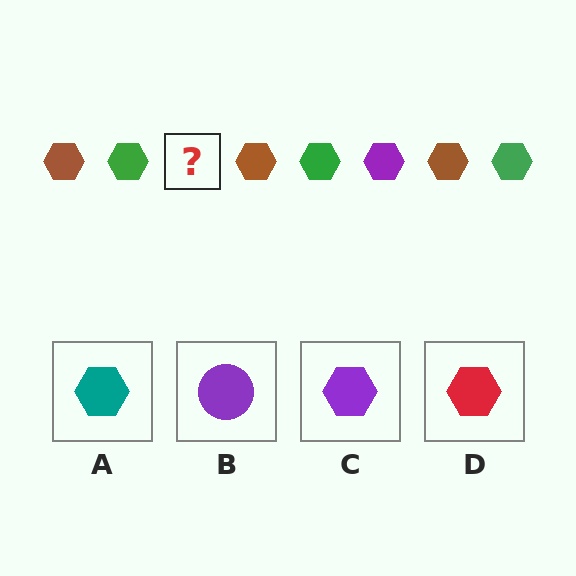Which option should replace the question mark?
Option C.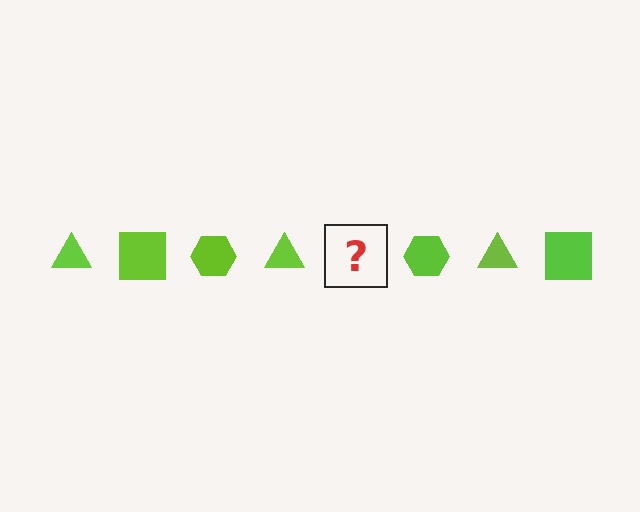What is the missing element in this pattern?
The missing element is a lime square.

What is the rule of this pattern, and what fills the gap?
The rule is that the pattern cycles through triangle, square, hexagon shapes in lime. The gap should be filled with a lime square.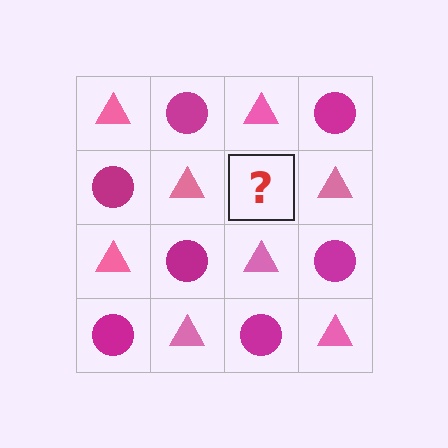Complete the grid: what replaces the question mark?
The question mark should be replaced with a magenta circle.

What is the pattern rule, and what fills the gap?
The rule is that it alternates pink triangle and magenta circle in a checkerboard pattern. The gap should be filled with a magenta circle.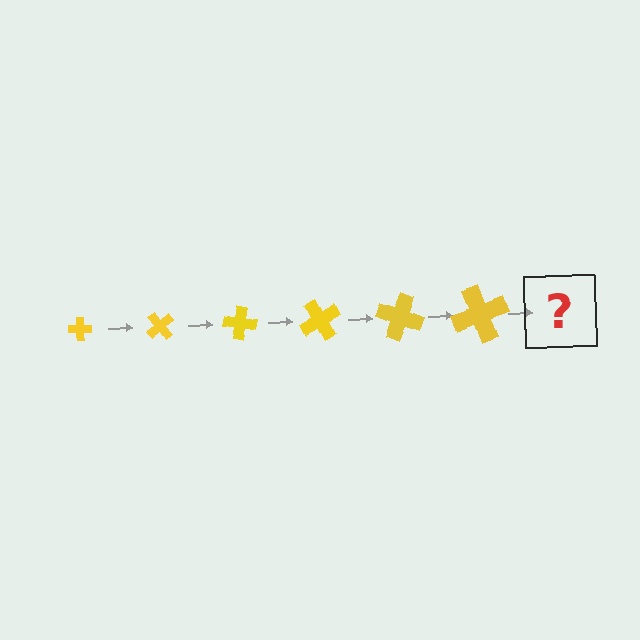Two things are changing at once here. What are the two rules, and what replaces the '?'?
The two rules are that the cross grows larger each step and it rotates 50 degrees each step. The '?' should be a cross, larger than the previous one and rotated 300 degrees from the start.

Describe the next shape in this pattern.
It should be a cross, larger than the previous one and rotated 300 degrees from the start.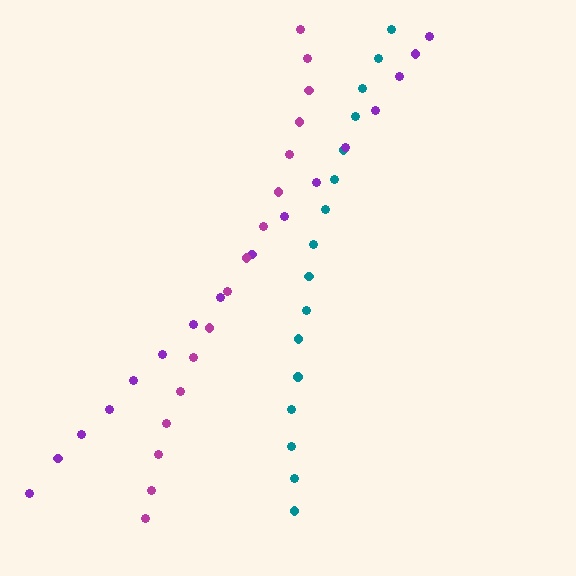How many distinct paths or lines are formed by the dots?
There are 3 distinct paths.